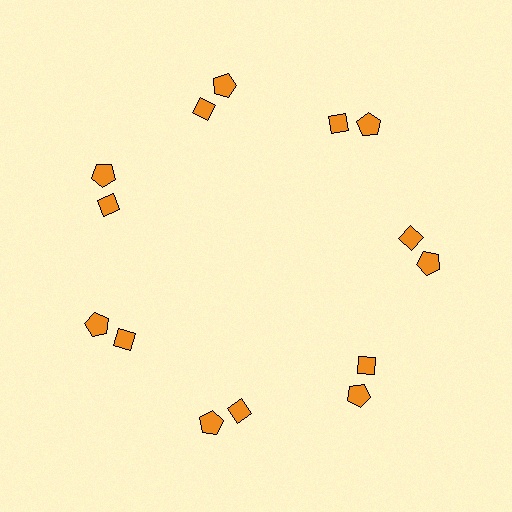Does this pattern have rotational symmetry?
Yes, this pattern has 7-fold rotational symmetry. It looks the same after rotating 51 degrees around the center.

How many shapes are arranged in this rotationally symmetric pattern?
There are 14 shapes, arranged in 7 groups of 2.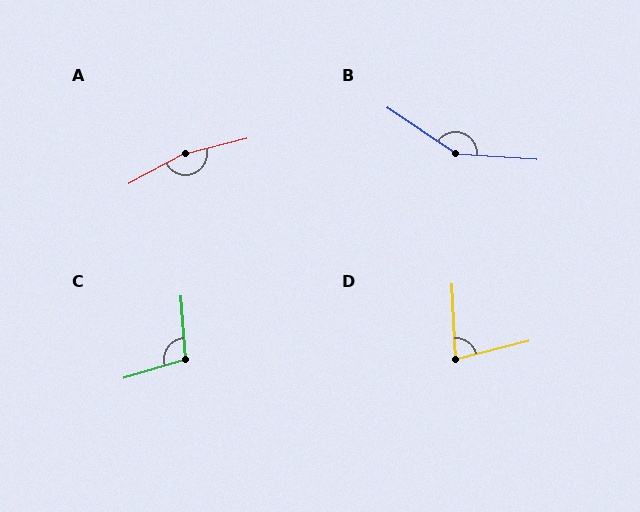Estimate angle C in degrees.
Approximately 103 degrees.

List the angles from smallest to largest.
D (78°), C (103°), B (150°), A (166°).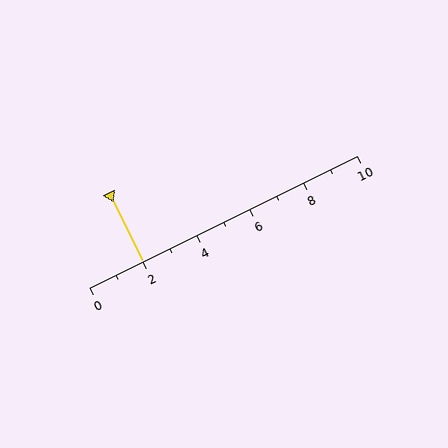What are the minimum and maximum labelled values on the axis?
The axis runs from 0 to 10.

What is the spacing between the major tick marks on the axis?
The major ticks are spaced 2 apart.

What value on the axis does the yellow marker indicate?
The marker indicates approximately 2.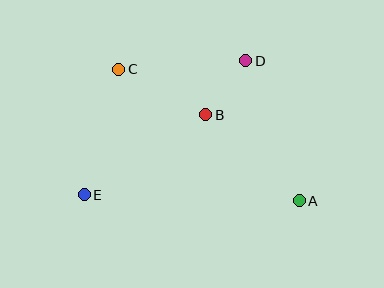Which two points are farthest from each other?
Points A and C are farthest from each other.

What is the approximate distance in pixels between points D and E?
The distance between D and E is approximately 210 pixels.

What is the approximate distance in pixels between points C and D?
The distance between C and D is approximately 127 pixels.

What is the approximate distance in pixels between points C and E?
The distance between C and E is approximately 130 pixels.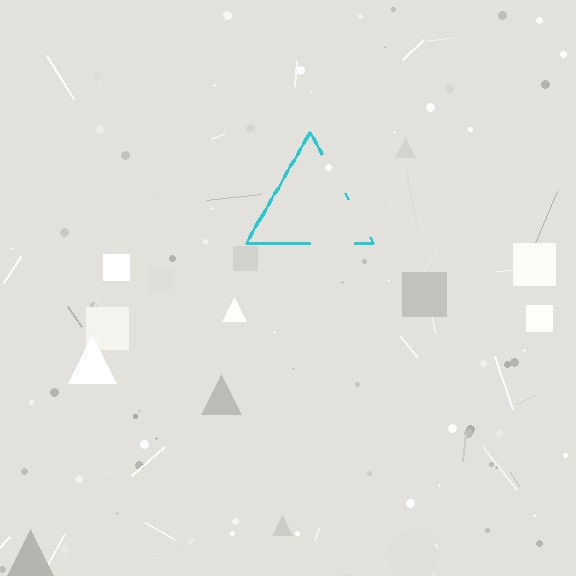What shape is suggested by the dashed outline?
The dashed outline suggests a triangle.